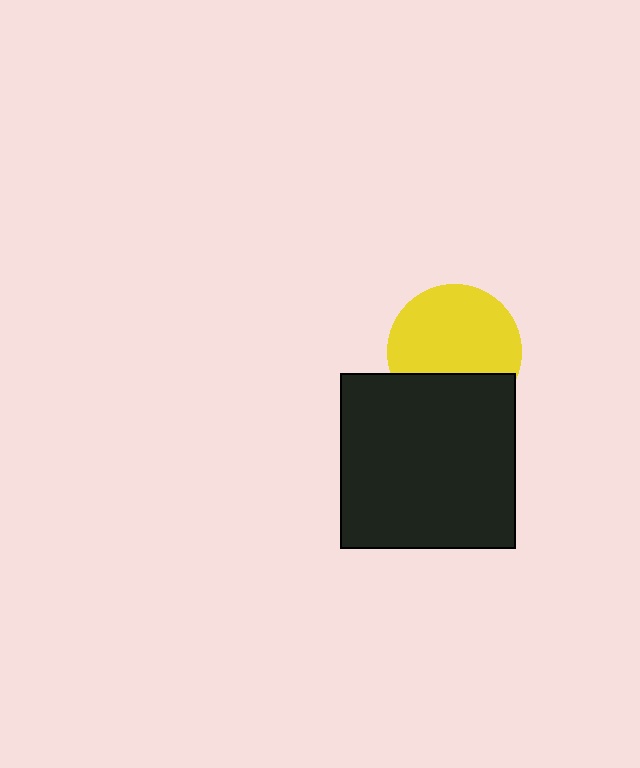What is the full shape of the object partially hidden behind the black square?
The partially hidden object is a yellow circle.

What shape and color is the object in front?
The object in front is a black square.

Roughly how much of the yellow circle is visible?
Most of it is visible (roughly 70%).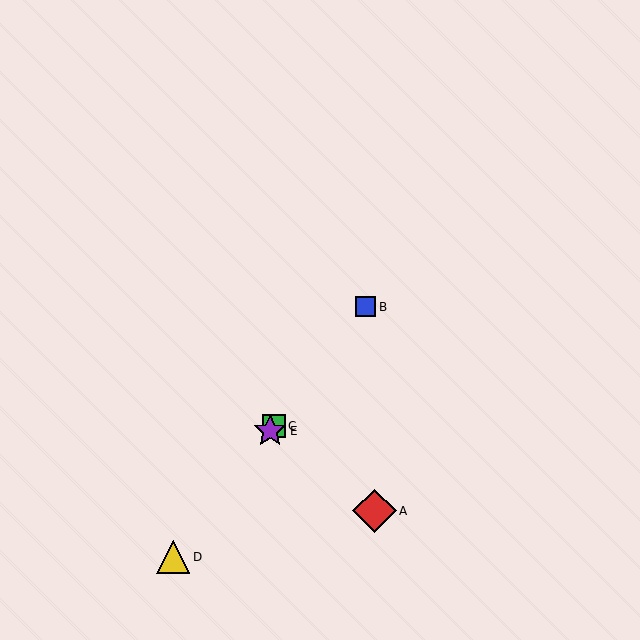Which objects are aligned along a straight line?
Objects B, C, D, E are aligned along a straight line.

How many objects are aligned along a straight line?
4 objects (B, C, D, E) are aligned along a straight line.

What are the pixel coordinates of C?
Object C is at (274, 426).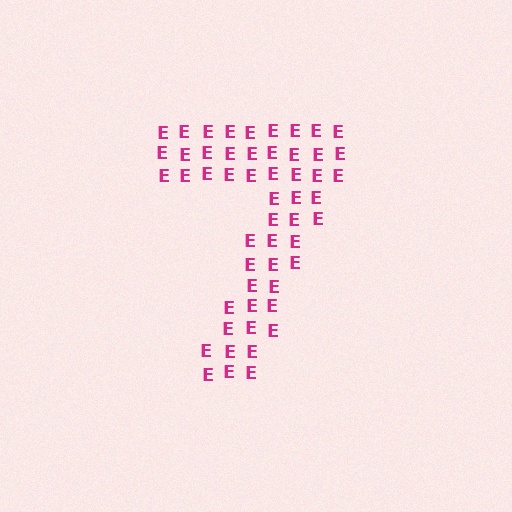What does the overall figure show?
The overall figure shows the digit 7.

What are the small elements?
The small elements are letter E's.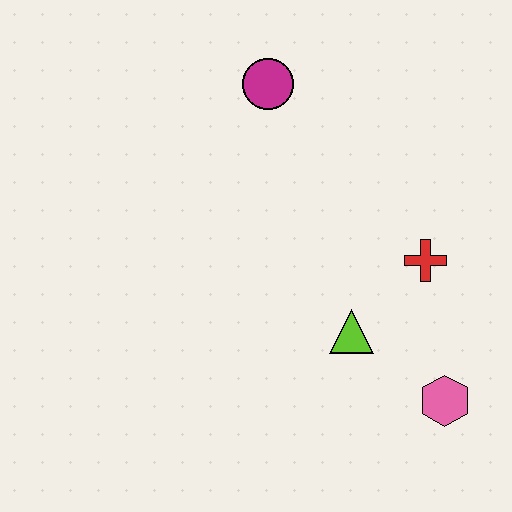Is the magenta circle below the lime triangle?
No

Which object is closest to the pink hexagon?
The lime triangle is closest to the pink hexagon.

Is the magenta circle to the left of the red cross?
Yes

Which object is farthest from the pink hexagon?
The magenta circle is farthest from the pink hexagon.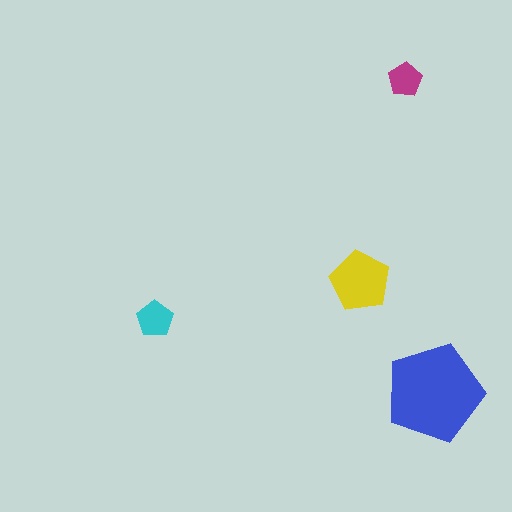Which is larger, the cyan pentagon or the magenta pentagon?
The cyan one.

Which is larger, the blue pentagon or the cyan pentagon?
The blue one.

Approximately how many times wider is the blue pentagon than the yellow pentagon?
About 1.5 times wider.